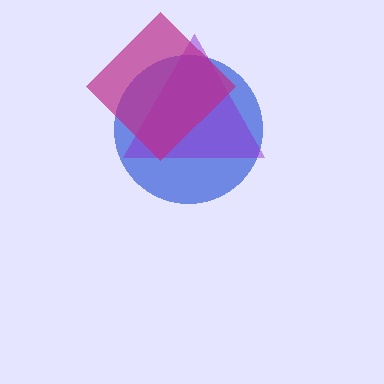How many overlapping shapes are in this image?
There are 3 overlapping shapes in the image.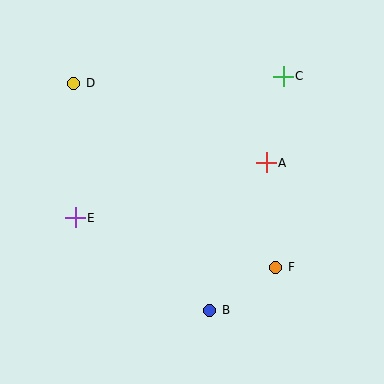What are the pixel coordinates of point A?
Point A is at (266, 163).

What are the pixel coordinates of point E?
Point E is at (75, 218).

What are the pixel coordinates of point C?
Point C is at (283, 76).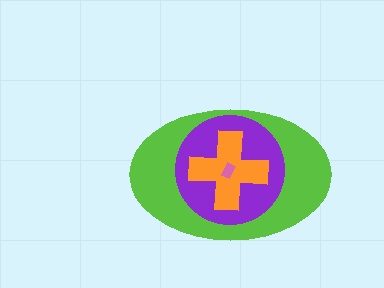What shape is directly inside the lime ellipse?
The purple circle.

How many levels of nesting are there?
4.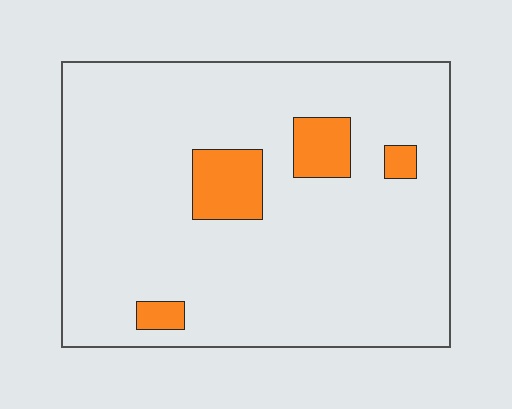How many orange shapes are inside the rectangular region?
4.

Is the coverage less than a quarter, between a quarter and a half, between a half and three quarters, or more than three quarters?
Less than a quarter.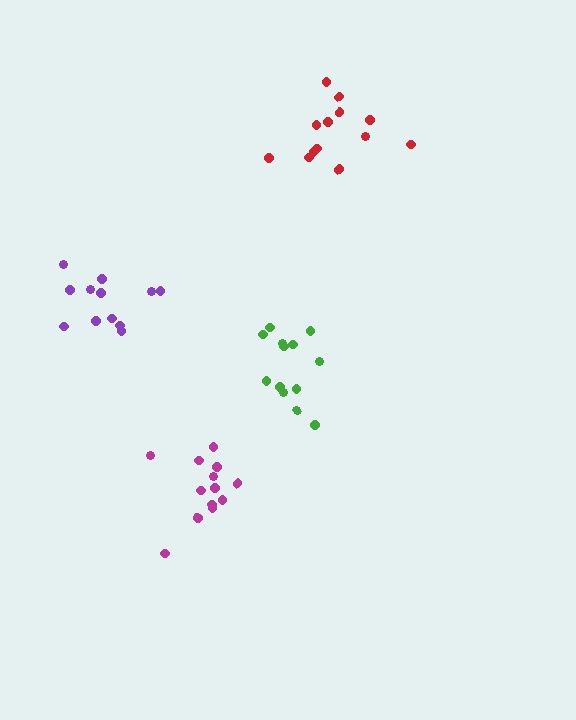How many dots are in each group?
Group 1: 12 dots, Group 2: 13 dots, Group 3: 13 dots, Group 4: 13 dots (51 total).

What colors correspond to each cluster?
The clusters are colored: purple, red, green, magenta.